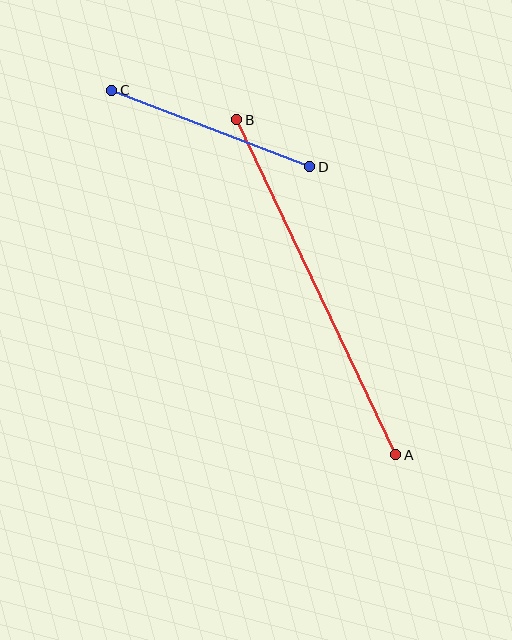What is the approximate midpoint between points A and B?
The midpoint is at approximately (316, 287) pixels.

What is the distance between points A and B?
The distance is approximately 371 pixels.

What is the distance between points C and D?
The distance is approximately 212 pixels.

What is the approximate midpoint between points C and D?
The midpoint is at approximately (211, 129) pixels.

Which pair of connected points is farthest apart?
Points A and B are farthest apart.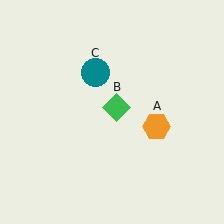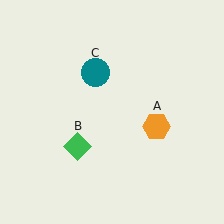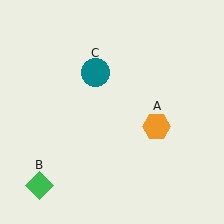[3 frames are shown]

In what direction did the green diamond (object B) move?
The green diamond (object B) moved down and to the left.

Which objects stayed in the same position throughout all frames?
Orange hexagon (object A) and teal circle (object C) remained stationary.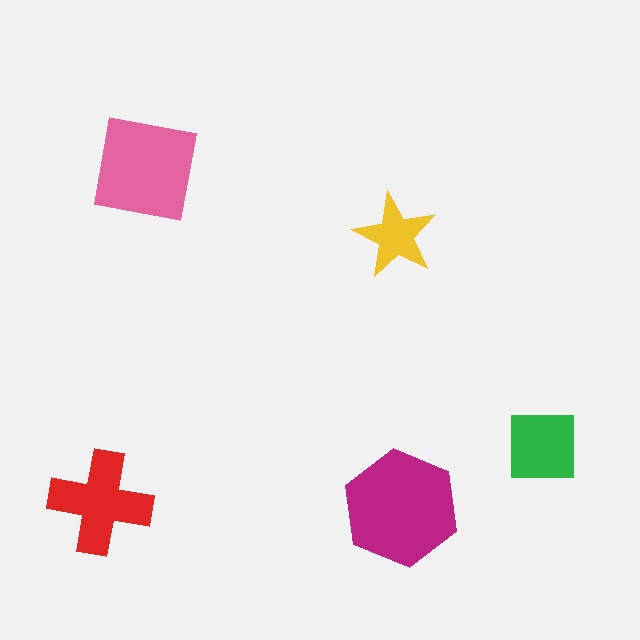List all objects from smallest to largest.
The yellow star, the green square, the red cross, the pink square, the magenta hexagon.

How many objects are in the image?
There are 5 objects in the image.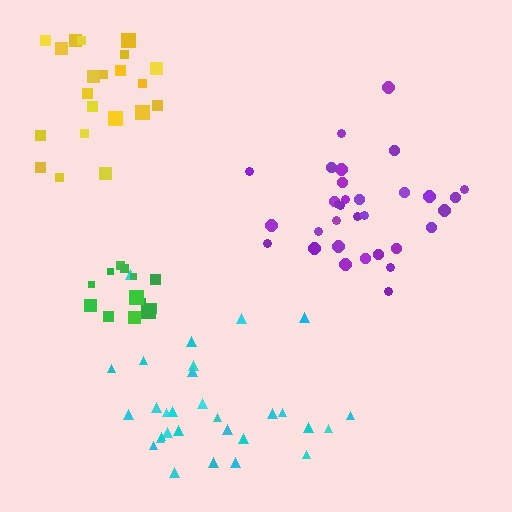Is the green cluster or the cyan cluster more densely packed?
Green.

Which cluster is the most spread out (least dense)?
Yellow.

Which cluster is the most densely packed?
Green.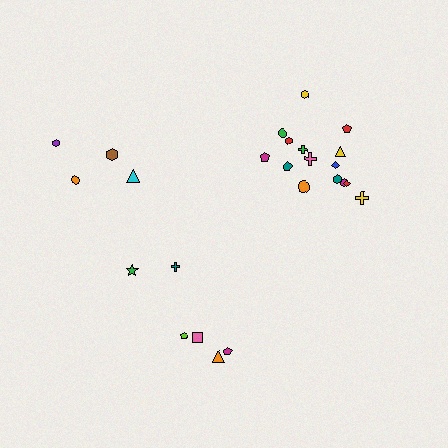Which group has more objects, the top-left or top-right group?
The top-right group.